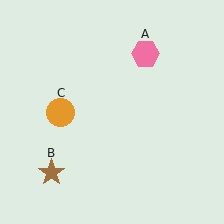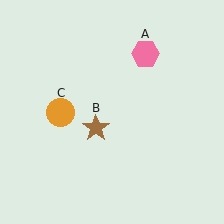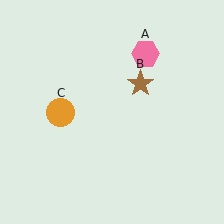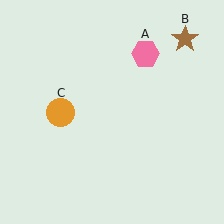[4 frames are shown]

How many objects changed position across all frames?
1 object changed position: brown star (object B).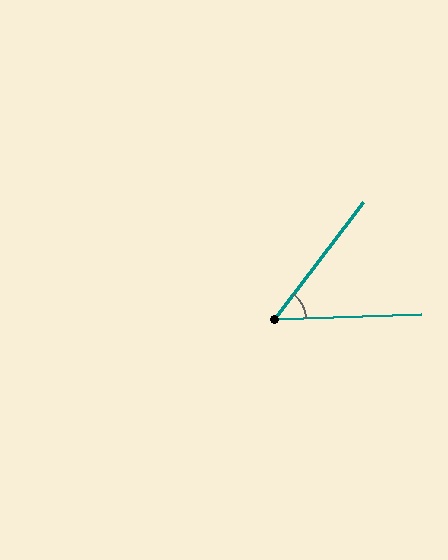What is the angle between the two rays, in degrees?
Approximately 51 degrees.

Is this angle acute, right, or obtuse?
It is acute.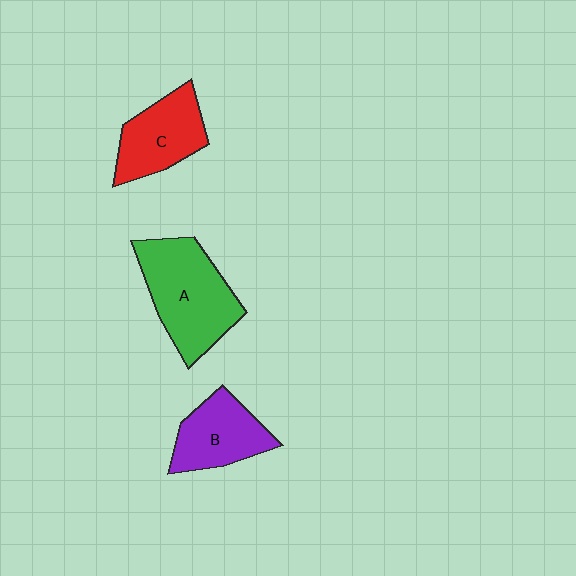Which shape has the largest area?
Shape A (green).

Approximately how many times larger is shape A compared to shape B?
Approximately 1.5 times.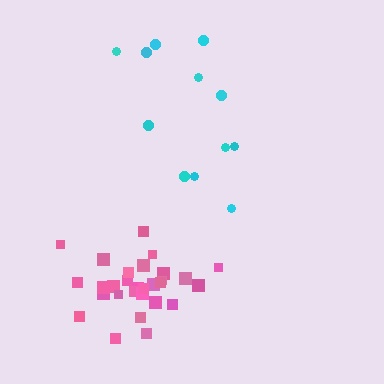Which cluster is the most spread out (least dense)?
Cyan.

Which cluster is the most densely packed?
Pink.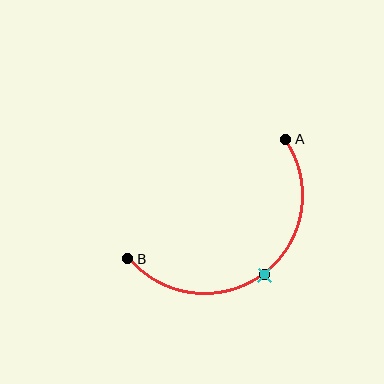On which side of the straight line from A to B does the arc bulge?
The arc bulges below and to the right of the straight line connecting A and B.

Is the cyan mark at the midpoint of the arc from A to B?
Yes. The cyan mark lies on the arc at equal arc-length from both A and B — it is the arc midpoint.